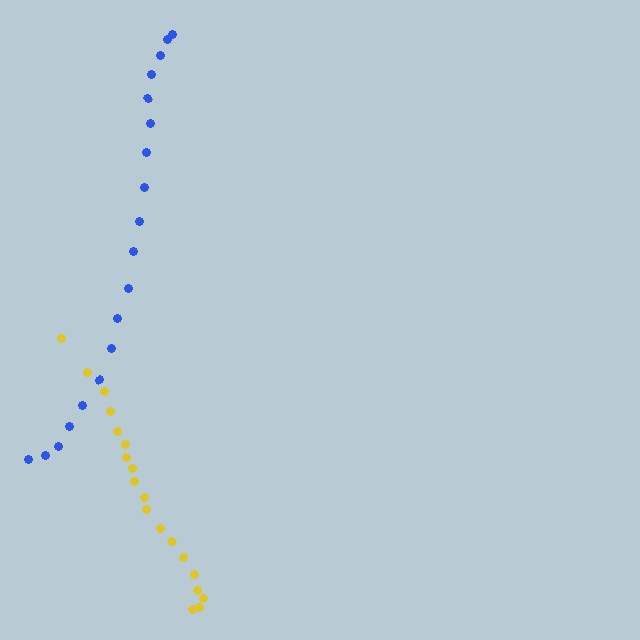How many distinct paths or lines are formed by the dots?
There are 2 distinct paths.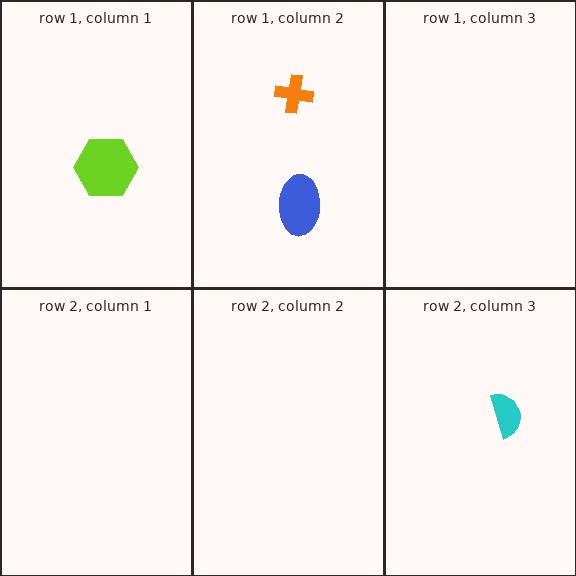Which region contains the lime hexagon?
The row 1, column 1 region.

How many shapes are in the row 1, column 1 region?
1.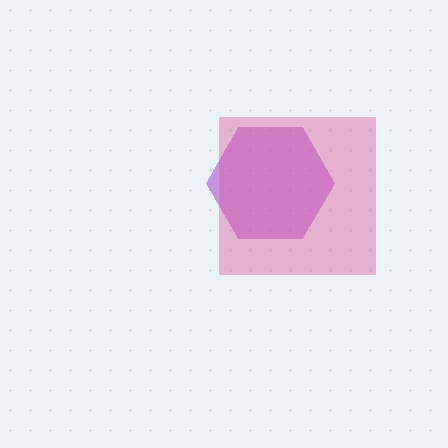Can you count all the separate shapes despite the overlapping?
Yes, there are 2 separate shapes.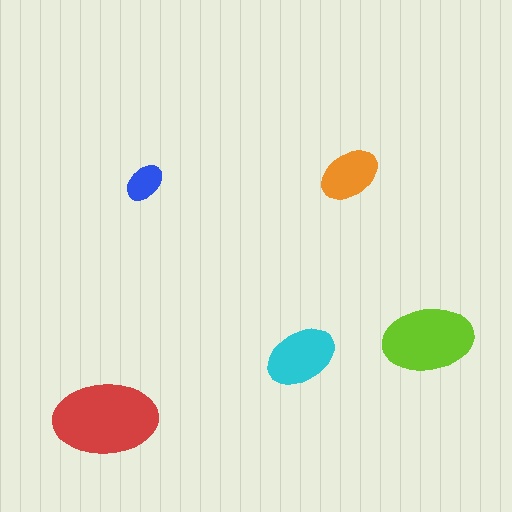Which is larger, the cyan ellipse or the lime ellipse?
The lime one.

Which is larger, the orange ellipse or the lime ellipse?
The lime one.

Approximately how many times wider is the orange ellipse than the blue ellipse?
About 1.5 times wider.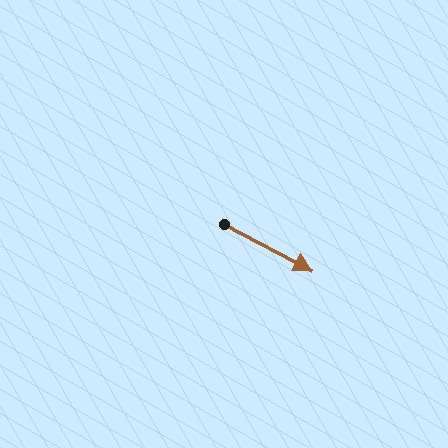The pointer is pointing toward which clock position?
Roughly 4 o'clock.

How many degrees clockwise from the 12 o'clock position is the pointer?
Approximately 118 degrees.